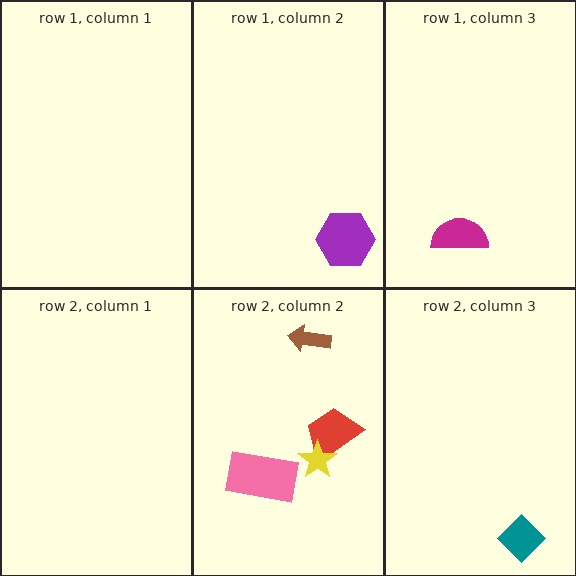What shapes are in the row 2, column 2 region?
The red trapezoid, the pink rectangle, the brown arrow, the yellow star.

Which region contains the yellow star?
The row 2, column 2 region.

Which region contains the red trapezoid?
The row 2, column 2 region.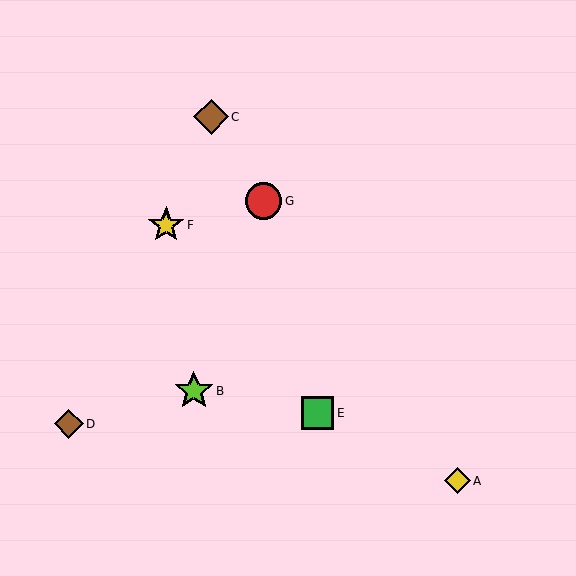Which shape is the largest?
The lime star (labeled B) is the largest.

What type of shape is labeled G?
Shape G is a red circle.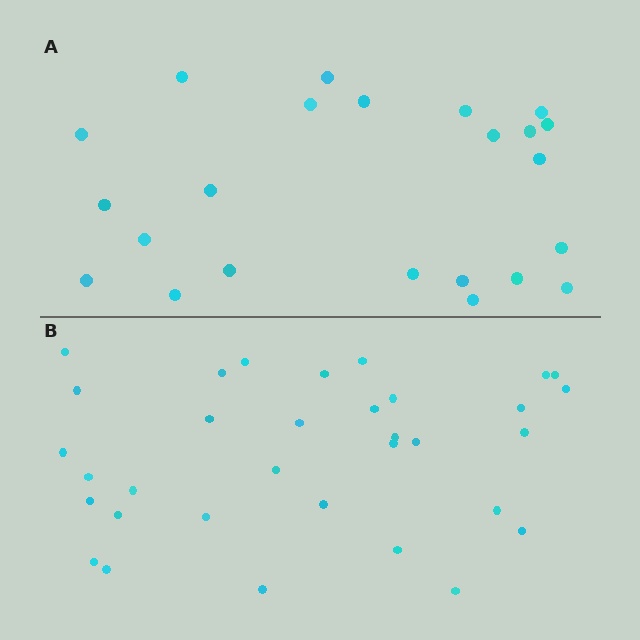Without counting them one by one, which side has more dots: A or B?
Region B (the bottom region) has more dots.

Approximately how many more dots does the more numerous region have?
Region B has roughly 10 or so more dots than region A.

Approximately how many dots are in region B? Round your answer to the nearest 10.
About 30 dots. (The exact count is 33, which rounds to 30.)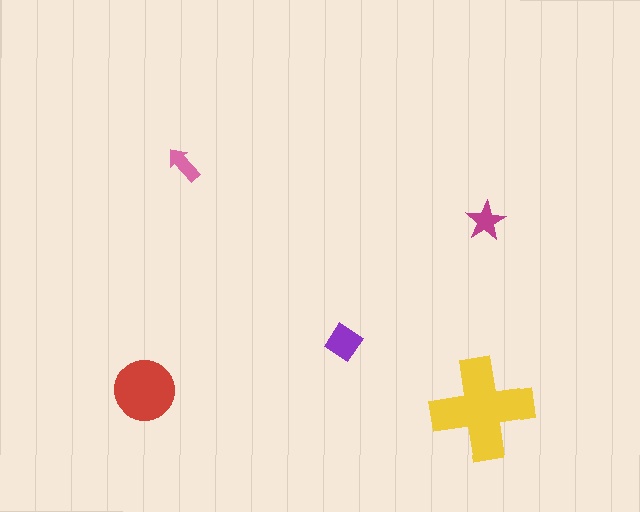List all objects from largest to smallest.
The yellow cross, the red circle, the purple diamond, the magenta star, the pink arrow.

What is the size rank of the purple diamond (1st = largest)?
3rd.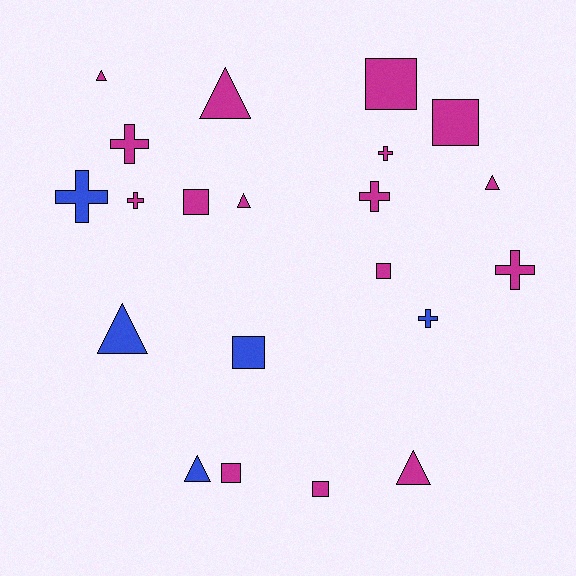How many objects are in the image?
There are 21 objects.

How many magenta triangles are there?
There are 5 magenta triangles.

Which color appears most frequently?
Magenta, with 16 objects.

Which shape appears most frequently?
Triangle, with 7 objects.